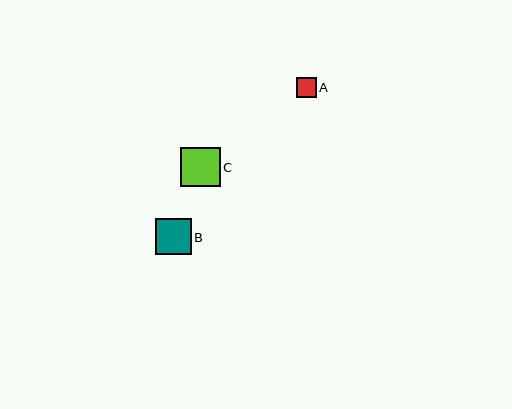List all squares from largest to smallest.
From largest to smallest: C, B, A.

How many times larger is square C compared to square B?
Square C is approximately 1.1 times the size of square B.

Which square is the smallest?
Square A is the smallest with a size of approximately 20 pixels.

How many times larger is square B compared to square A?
Square B is approximately 1.8 times the size of square A.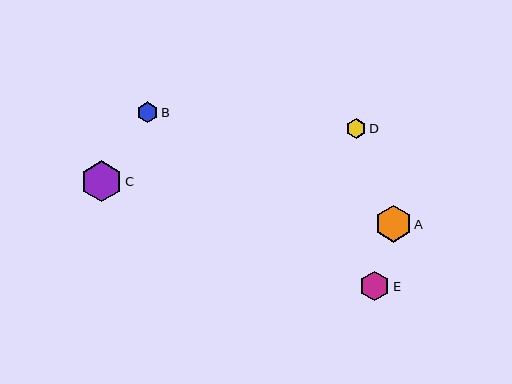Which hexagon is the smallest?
Hexagon D is the smallest with a size of approximately 20 pixels.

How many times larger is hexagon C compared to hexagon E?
Hexagon C is approximately 1.4 times the size of hexagon E.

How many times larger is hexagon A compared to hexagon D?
Hexagon A is approximately 1.8 times the size of hexagon D.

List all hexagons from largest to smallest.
From largest to smallest: C, A, E, B, D.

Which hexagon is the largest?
Hexagon C is the largest with a size of approximately 41 pixels.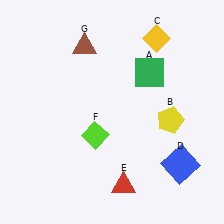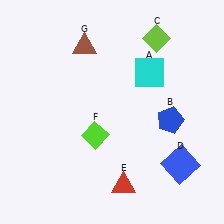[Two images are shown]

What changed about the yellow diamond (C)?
In Image 1, C is yellow. In Image 2, it changed to lime.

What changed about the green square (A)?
In Image 1, A is green. In Image 2, it changed to cyan.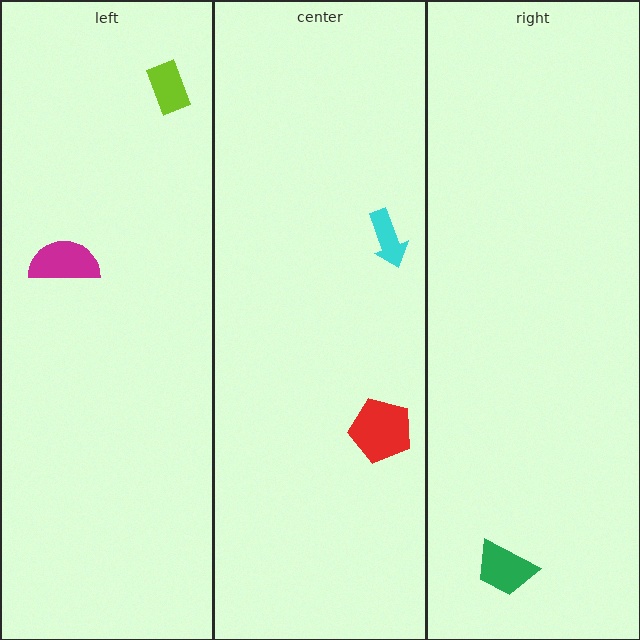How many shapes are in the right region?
1.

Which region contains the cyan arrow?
The center region.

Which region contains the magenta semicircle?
The left region.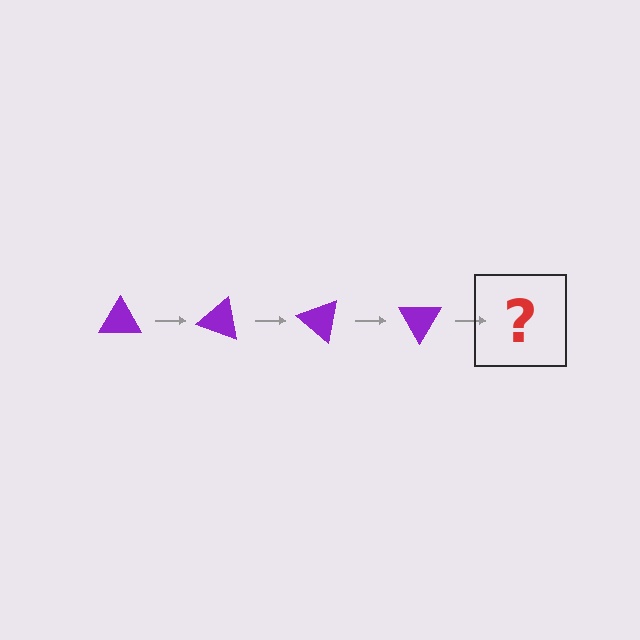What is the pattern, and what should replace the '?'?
The pattern is that the triangle rotates 20 degrees each step. The '?' should be a purple triangle rotated 80 degrees.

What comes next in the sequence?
The next element should be a purple triangle rotated 80 degrees.